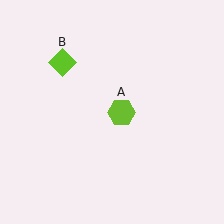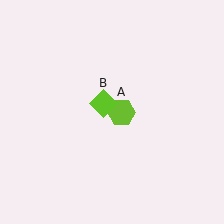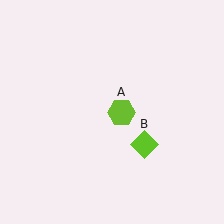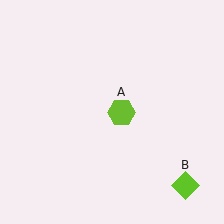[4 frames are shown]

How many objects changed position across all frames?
1 object changed position: lime diamond (object B).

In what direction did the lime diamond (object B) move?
The lime diamond (object B) moved down and to the right.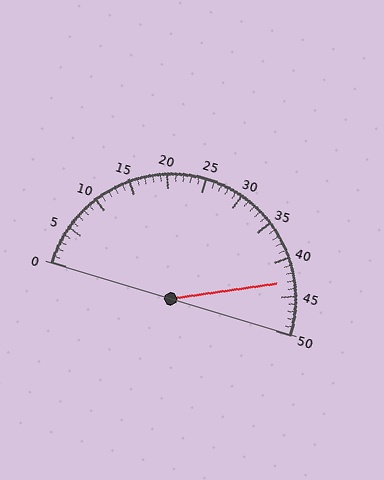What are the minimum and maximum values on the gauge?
The gauge ranges from 0 to 50.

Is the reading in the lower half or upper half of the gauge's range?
The reading is in the upper half of the range (0 to 50).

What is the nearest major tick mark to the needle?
The nearest major tick mark is 45.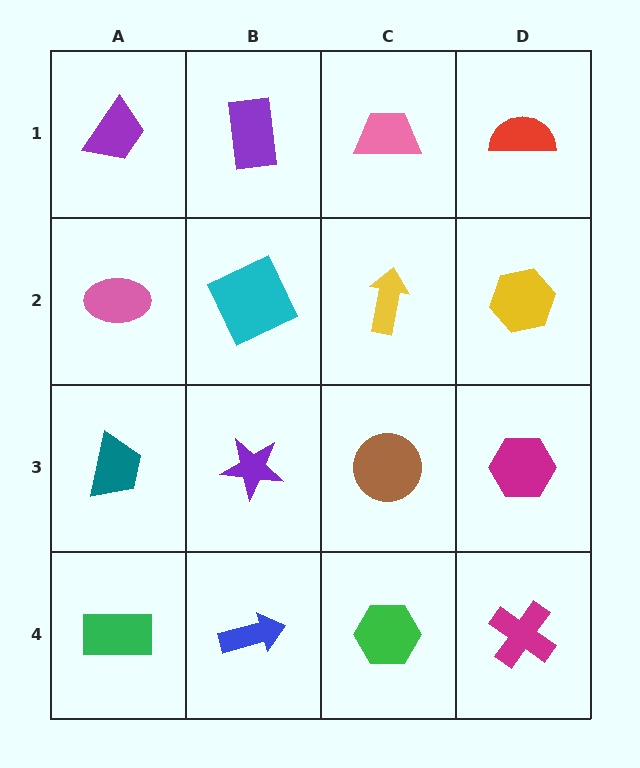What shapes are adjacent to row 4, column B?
A purple star (row 3, column B), a green rectangle (row 4, column A), a green hexagon (row 4, column C).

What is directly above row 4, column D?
A magenta hexagon.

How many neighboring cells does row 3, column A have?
3.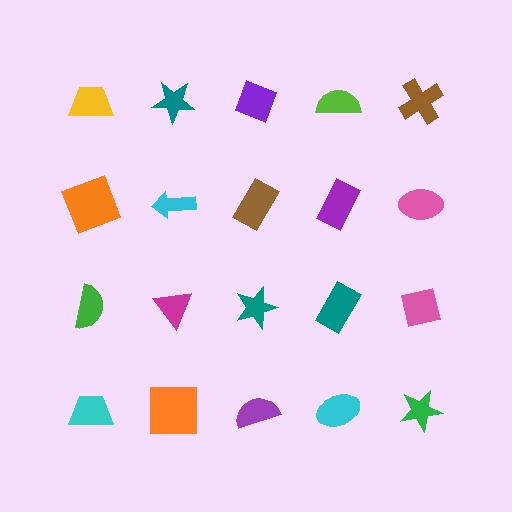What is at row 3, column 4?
A teal rectangle.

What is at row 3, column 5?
A pink square.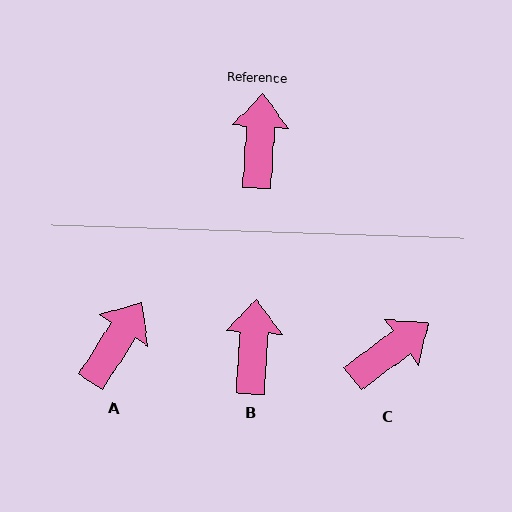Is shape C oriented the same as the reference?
No, it is off by about 50 degrees.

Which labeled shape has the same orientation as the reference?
B.